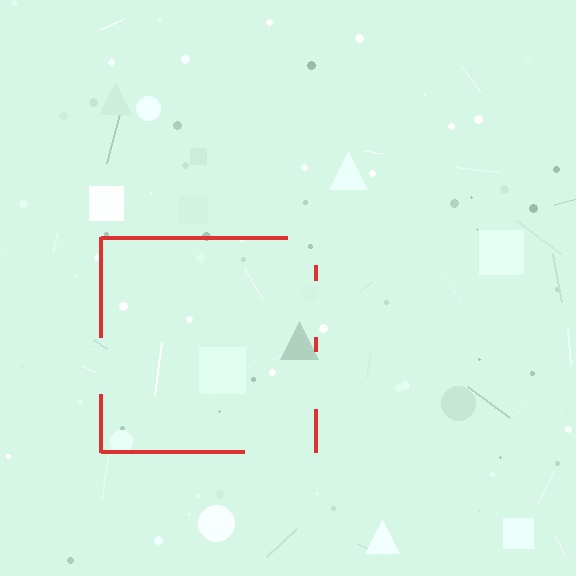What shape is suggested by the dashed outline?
The dashed outline suggests a square.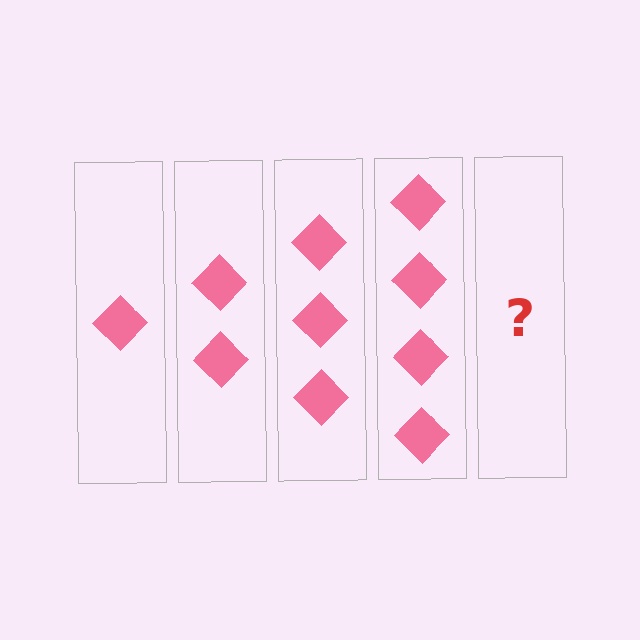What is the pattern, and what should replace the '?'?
The pattern is that each step adds one more diamond. The '?' should be 5 diamonds.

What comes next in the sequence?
The next element should be 5 diamonds.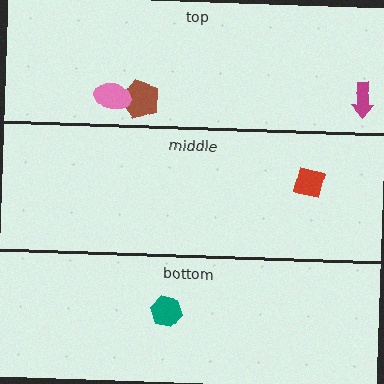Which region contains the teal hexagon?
The bottom region.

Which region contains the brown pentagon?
The top region.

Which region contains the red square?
The middle region.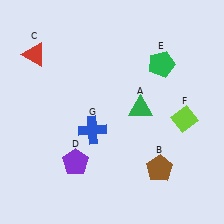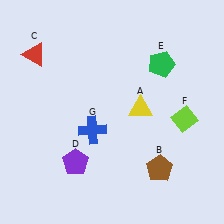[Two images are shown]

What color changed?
The triangle (A) changed from green in Image 1 to yellow in Image 2.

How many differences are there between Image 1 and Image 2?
There is 1 difference between the two images.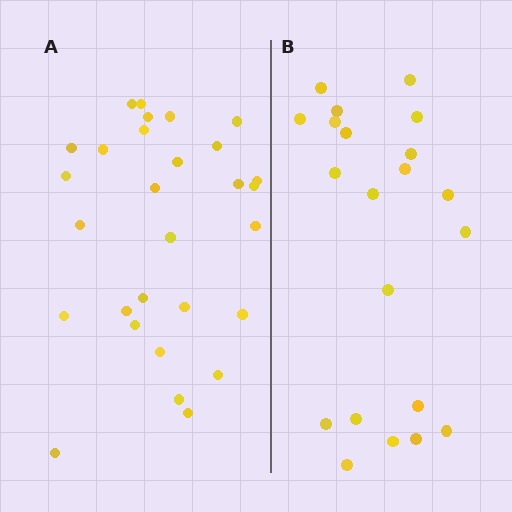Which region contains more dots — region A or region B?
Region A (the left region) has more dots.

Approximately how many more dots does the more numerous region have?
Region A has roughly 8 or so more dots than region B.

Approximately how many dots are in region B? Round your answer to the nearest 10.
About 20 dots. (The exact count is 21, which rounds to 20.)